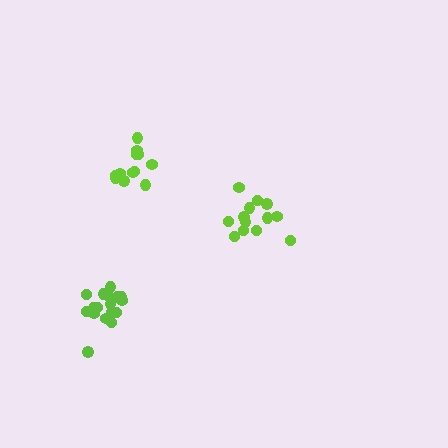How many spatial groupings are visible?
There are 3 spatial groupings.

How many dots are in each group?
Group 1: 13 dots, Group 2: 18 dots, Group 3: 12 dots (43 total).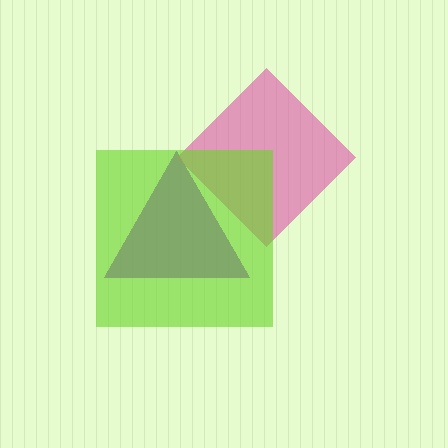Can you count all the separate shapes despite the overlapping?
Yes, there are 3 separate shapes.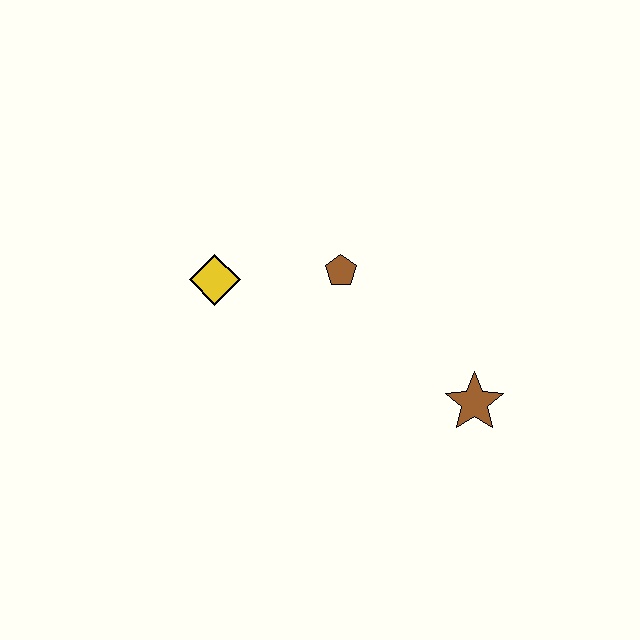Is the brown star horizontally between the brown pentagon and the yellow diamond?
No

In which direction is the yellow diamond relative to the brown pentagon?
The yellow diamond is to the left of the brown pentagon.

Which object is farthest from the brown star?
The yellow diamond is farthest from the brown star.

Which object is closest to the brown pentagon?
The yellow diamond is closest to the brown pentagon.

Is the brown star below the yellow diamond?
Yes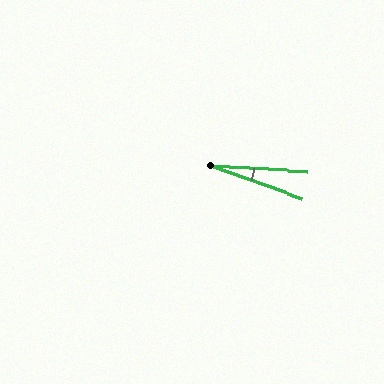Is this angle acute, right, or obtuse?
It is acute.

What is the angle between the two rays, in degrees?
Approximately 16 degrees.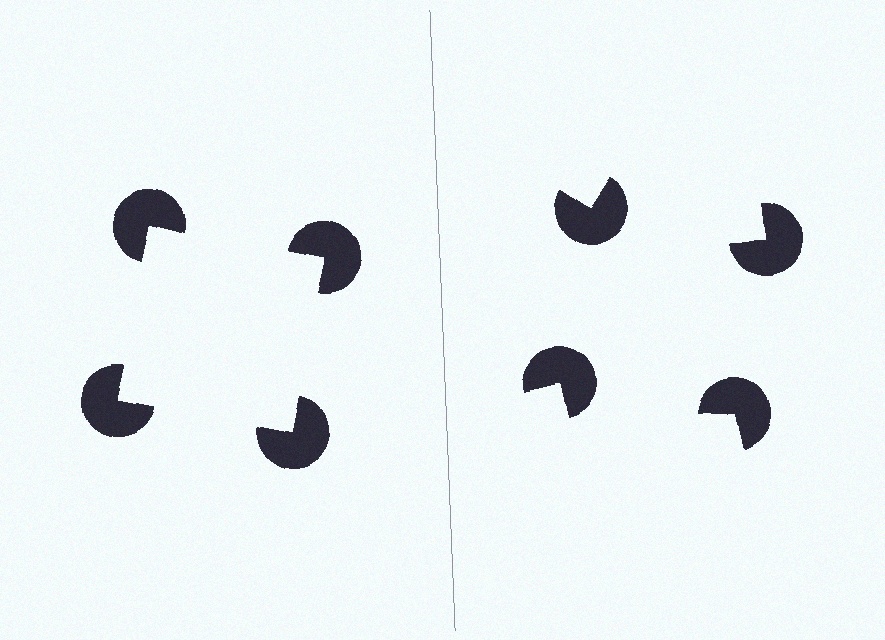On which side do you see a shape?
An illusory square appears on the left side. On the right side the wedge cuts are rotated, so no coherent shape forms.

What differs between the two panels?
The pac-man discs are positioned identically on both sides; only the wedge orientations differ. On the left they align to a square; on the right they are misaligned.